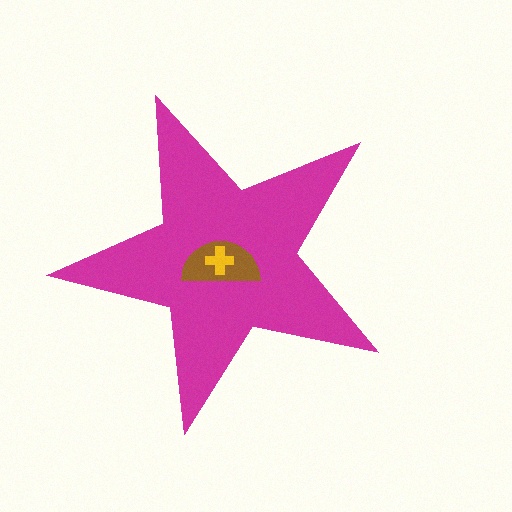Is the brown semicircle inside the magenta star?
Yes.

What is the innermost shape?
The yellow cross.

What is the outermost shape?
The magenta star.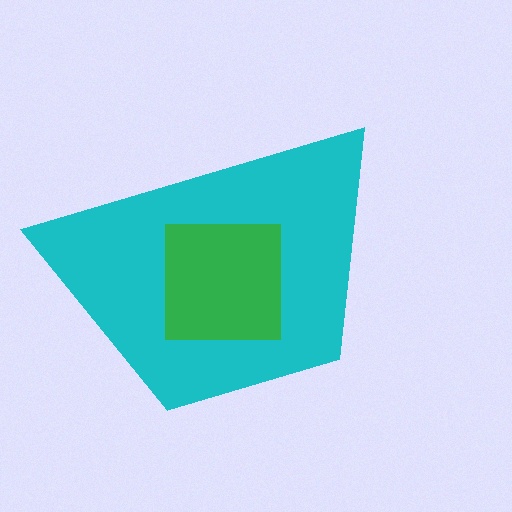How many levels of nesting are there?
2.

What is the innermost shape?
The green square.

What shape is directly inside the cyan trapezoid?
The green square.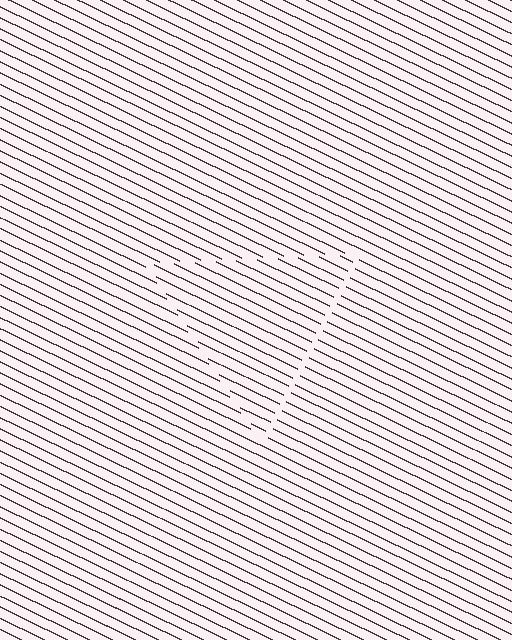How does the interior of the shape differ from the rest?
The interior of the shape contains the same grating, shifted by half a period — the contour is defined by the phase discontinuity where line-ends from the inner and outer gratings abut.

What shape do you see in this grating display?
An illusory triangle. The interior of the shape contains the same grating, shifted by half a period — the contour is defined by the phase discontinuity where line-ends from the inner and outer gratings abut.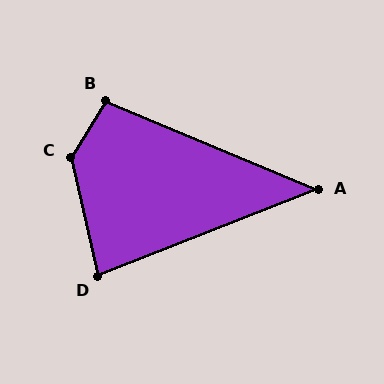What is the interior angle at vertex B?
Approximately 99 degrees (obtuse).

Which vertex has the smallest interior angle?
A, at approximately 44 degrees.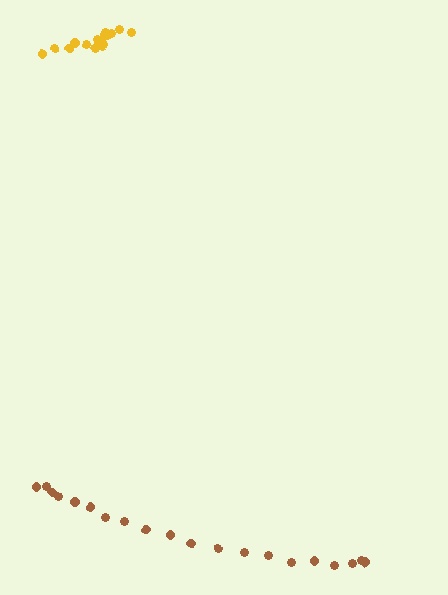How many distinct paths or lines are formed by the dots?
There are 2 distinct paths.